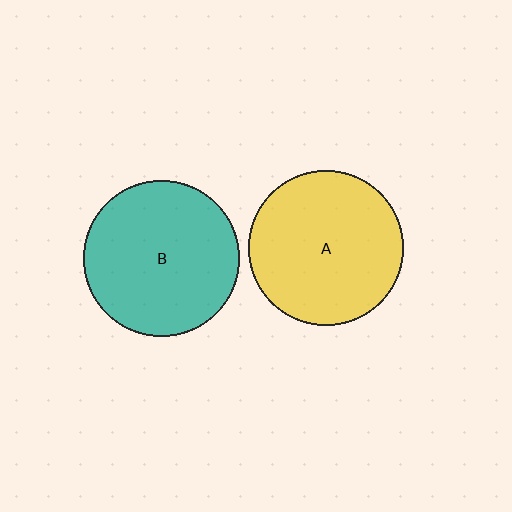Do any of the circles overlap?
No, none of the circles overlap.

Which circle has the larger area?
Circle B (teal).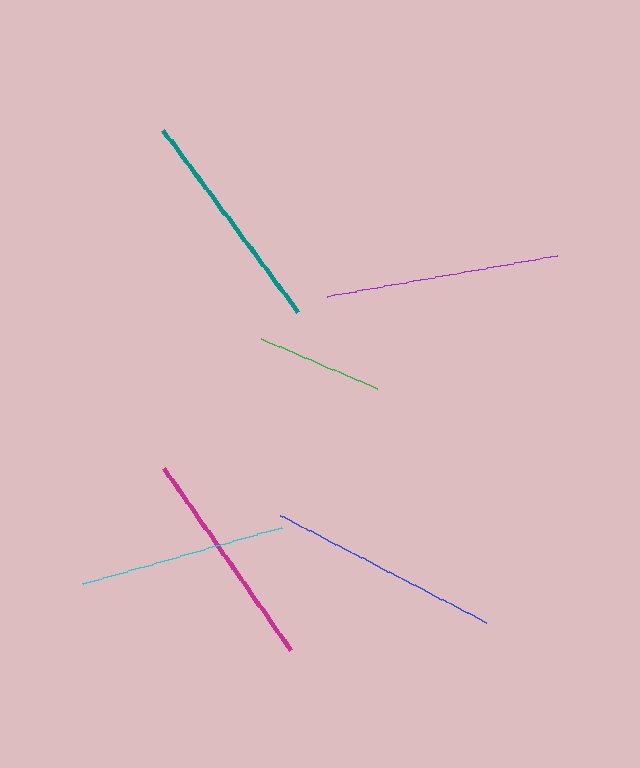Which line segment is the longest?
The purple line is the longest at approximately 234 pixels.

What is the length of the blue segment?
The blue segment is approximately 232 pixels long.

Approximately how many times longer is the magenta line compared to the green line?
The magenta line is approximately 1.8 times the length of the green line.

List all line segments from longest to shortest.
From longest to shortest: purple, blue, teal, magenta, cyan, green.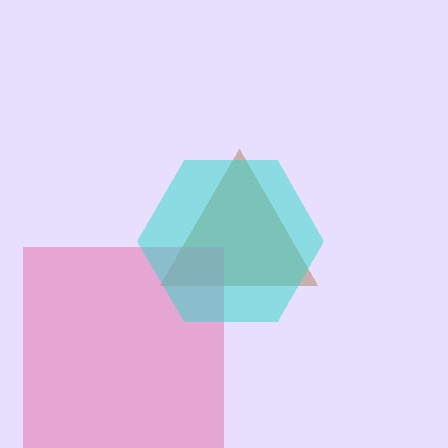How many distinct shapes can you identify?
There are 3 distinct shapes: a brown triangle, a pink square, a cyan hexagon.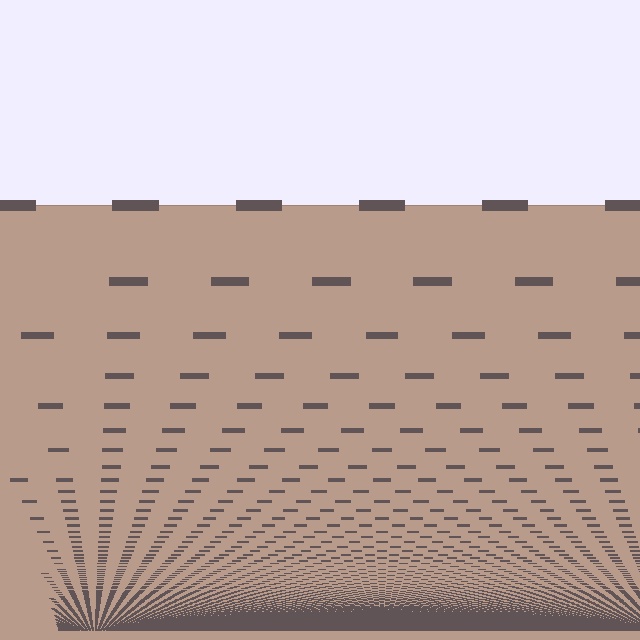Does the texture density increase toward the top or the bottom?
Density increases toward the bottom.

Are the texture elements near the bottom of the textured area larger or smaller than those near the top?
Smaller. The gradient is inverted — elements near the bottom are smaller and denser.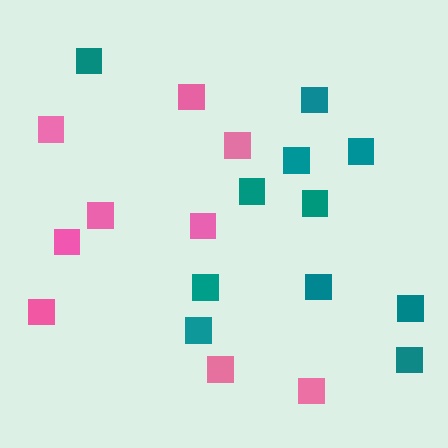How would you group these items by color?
There are 2 groups: one group of pink squares (9) and one group of teal squares (11).